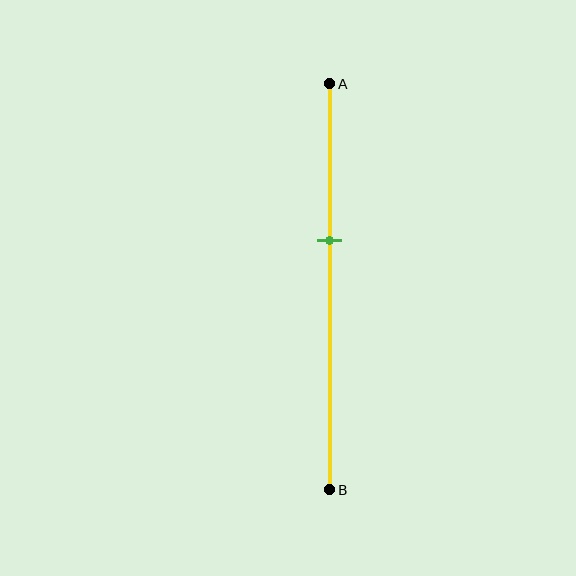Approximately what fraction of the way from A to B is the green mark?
The green mark is approximately 40% of the way from A to B.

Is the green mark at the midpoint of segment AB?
No, the mark is at about 40% from A, not at the 50% midpoint.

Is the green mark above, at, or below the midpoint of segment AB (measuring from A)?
The green mark is above the midpoint of segment AB.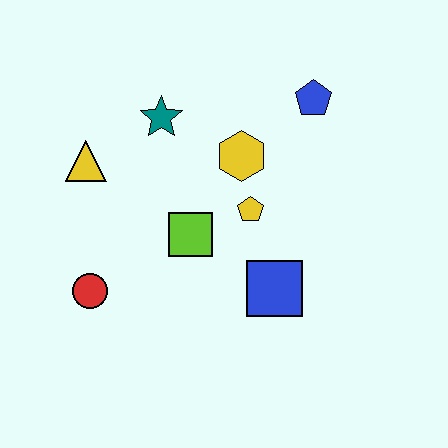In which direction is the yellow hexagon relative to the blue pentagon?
The yellow hexagon is to the left of the blue pentagon.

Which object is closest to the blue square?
The yellow pentagon is closest to the blue square.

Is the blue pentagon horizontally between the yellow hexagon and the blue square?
No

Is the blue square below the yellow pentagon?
Yes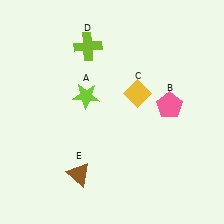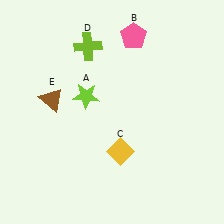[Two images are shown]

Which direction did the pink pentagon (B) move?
The pink pentagon (B) moved up.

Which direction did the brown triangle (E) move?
The brown triangle (E) moved up.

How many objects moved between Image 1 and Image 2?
3 objects moved between the two images.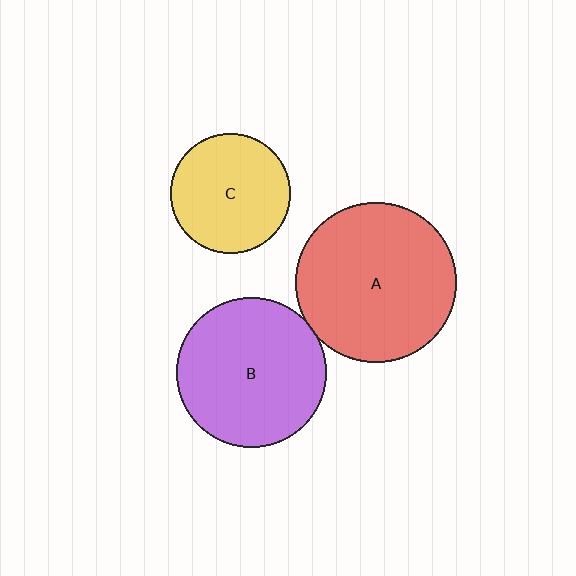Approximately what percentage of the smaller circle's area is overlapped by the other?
Approximately 5%.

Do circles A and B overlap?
Yes.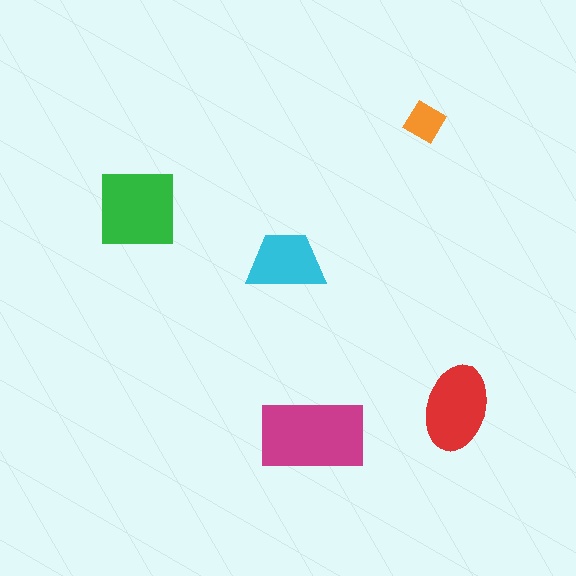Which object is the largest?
The magenta rectangle.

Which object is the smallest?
The orange diamond.